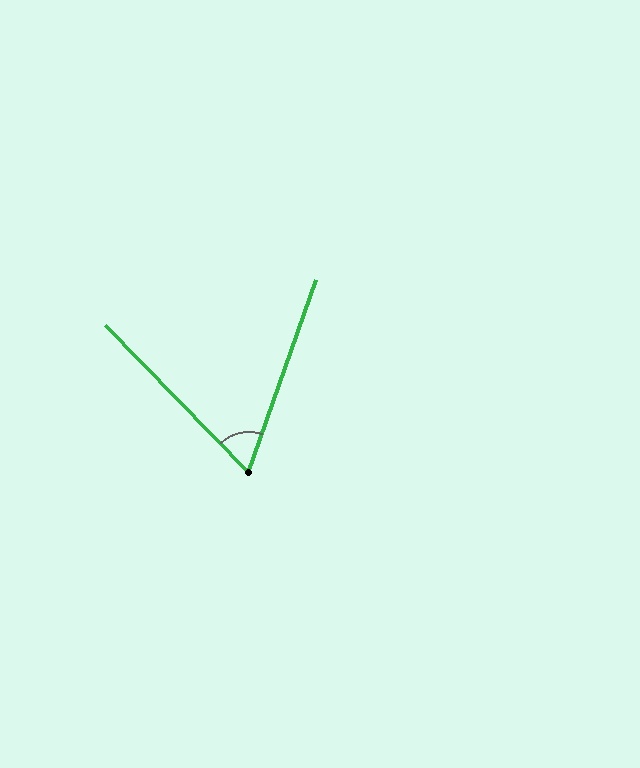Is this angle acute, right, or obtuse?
It is acute.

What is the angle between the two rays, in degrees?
Approximately 64 degrees.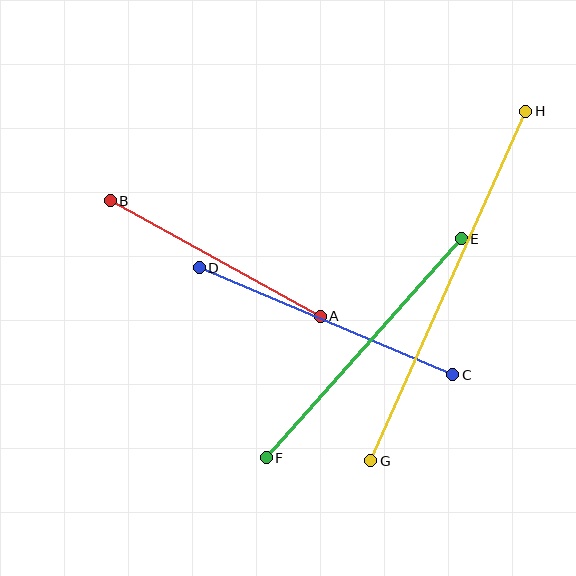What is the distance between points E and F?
The distance is approximately 294 pixels.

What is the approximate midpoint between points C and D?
The midpoint is at approximately (326, 321) pixels.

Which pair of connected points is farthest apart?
Points G and H are farthest apart.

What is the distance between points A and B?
The distance is approximately 240 pixels.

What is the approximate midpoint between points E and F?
The midpoint is at approximately (364, 348) pixels.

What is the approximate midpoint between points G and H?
The midpoint is at approximately (448, 286) pixels.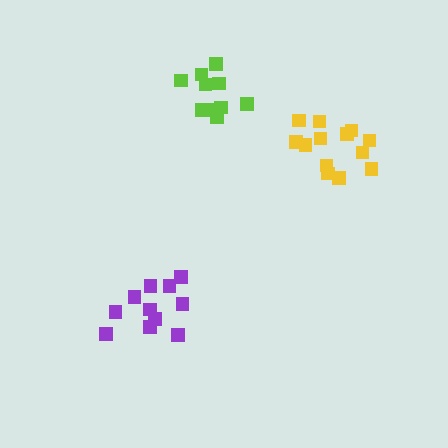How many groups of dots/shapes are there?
There are 3 groups.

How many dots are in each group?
Group 1: 11 dots, Group 2: 10 dots, Group 3: 13 dots (34 total).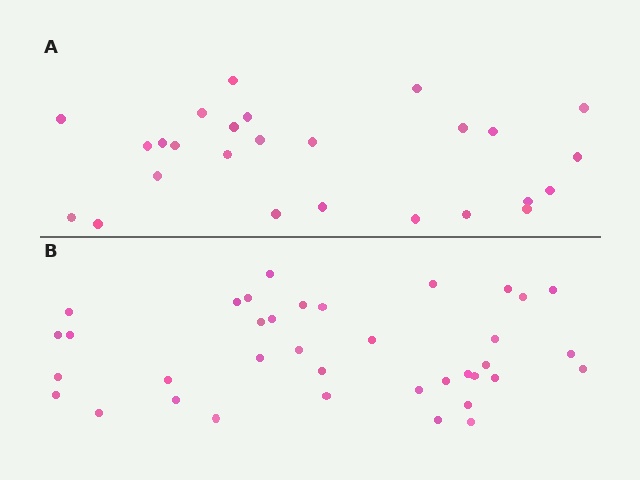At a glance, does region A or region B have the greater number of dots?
Region B (the bottom region) has more dots.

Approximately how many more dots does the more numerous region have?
Region B has roughly 12 or so more dots than region A.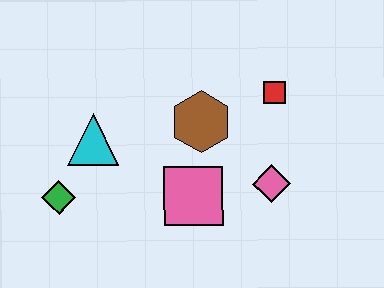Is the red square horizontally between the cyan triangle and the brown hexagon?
No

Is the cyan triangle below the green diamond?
No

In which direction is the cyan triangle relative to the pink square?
The cyan triangle is to the left of the pink square.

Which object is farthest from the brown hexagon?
The green diamond is farthest from the brown hexagon.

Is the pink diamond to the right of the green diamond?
Yes